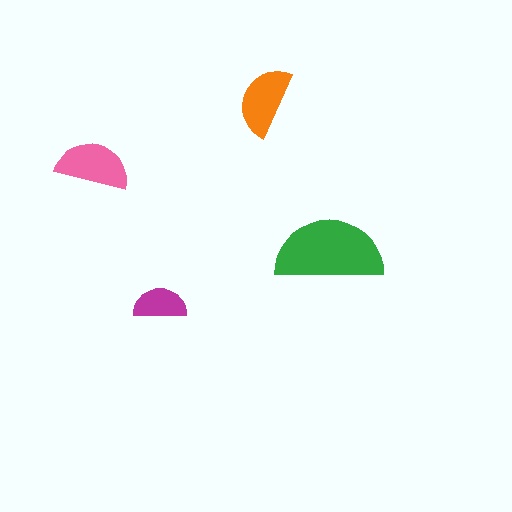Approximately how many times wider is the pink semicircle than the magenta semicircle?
About 1.5 times wider.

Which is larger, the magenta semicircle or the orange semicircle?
The orange one.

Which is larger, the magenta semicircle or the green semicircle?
The green one.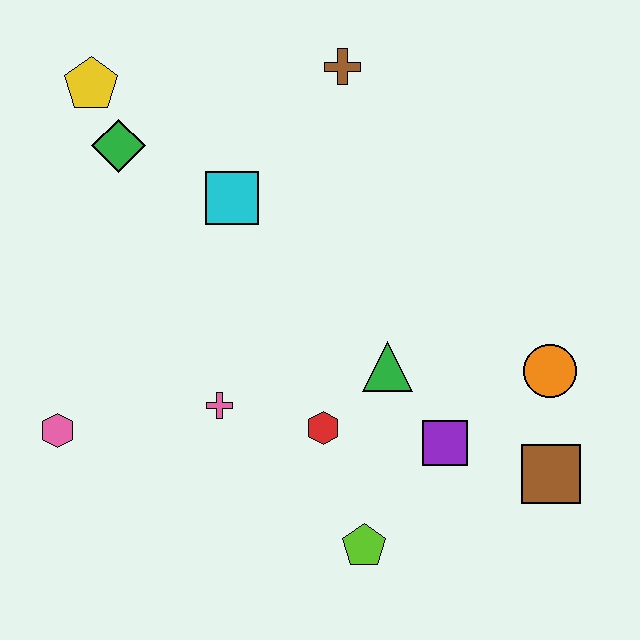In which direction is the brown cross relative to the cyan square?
The brown cross is above the cyan square.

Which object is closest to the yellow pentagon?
The green diamond is closest to the yellow pentagon.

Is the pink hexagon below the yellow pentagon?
Yes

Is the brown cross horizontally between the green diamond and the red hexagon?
No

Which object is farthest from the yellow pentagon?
The brown square is farthest from the yellow pentagon.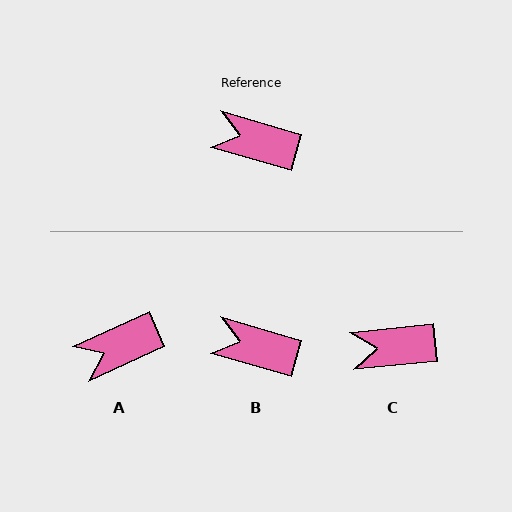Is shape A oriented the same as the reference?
No, it is off by about 41 degrees.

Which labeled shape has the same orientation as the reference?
B.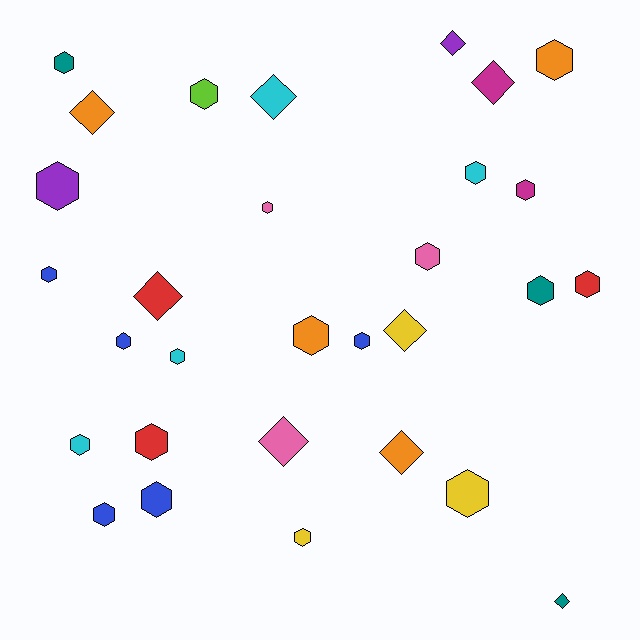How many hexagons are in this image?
There are 21 hexagons.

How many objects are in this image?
There are 30 objects.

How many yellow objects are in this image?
There are 3 yellow objects.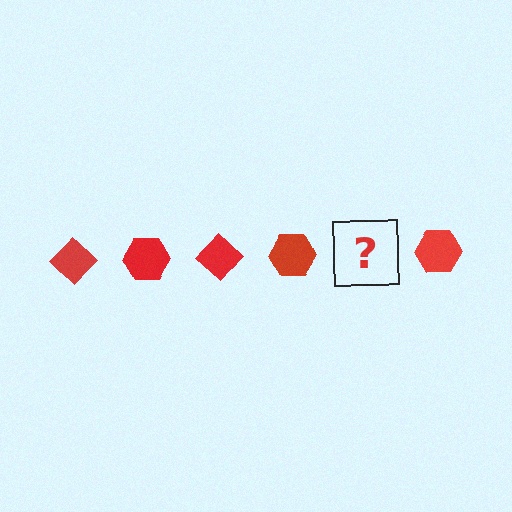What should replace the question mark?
The question mark should be replaced with a red diamond.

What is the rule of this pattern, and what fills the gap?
The rule is that the pattern cycles through diamond, hexagon shapes in red. The gap should be filled with a red diamond.